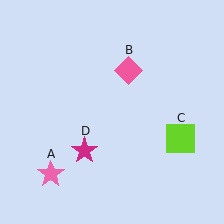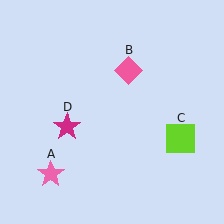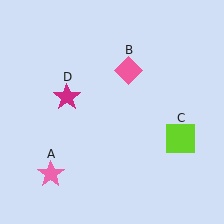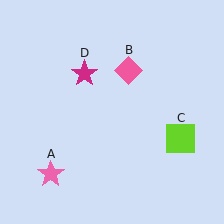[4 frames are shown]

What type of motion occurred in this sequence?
The magenta star (object D) rotated clockwise around the center of the scene.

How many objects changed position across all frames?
1 object changed position: magenta star (object D).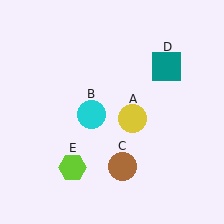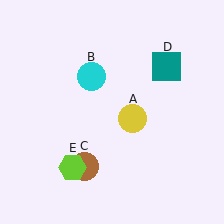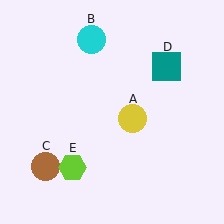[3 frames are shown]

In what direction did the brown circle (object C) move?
The brown circle (object C) moved left.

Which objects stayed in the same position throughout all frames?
Yellow circle (object A) and teal square (object D) and lime hexagon (object E) remained stationary.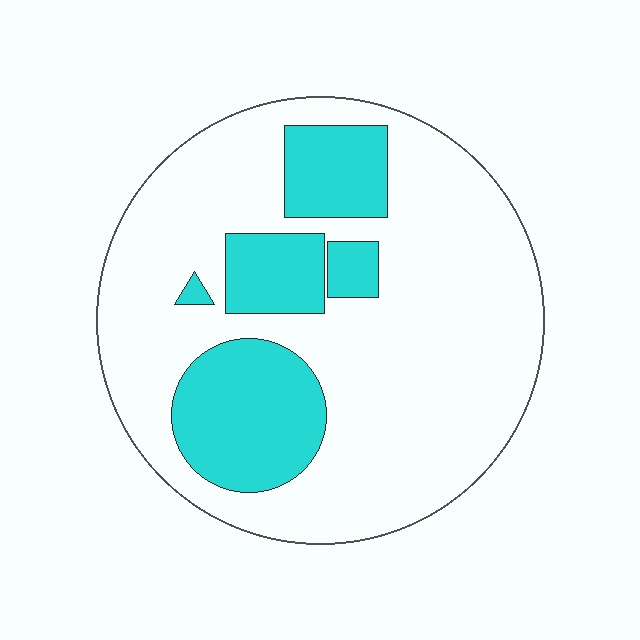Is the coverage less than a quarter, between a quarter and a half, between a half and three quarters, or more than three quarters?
Between a quarter and a half.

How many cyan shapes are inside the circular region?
5.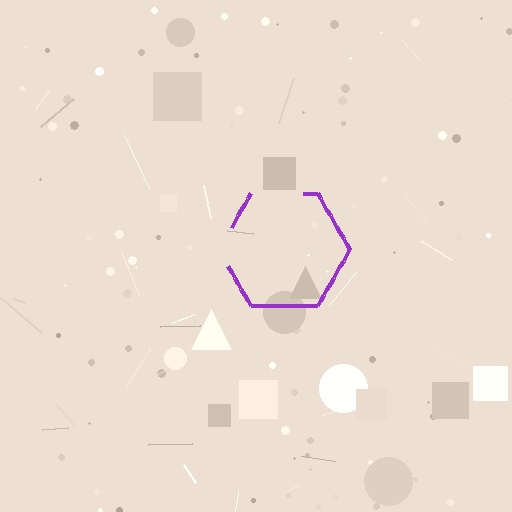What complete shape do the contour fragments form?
The contour fragments form a hexagon.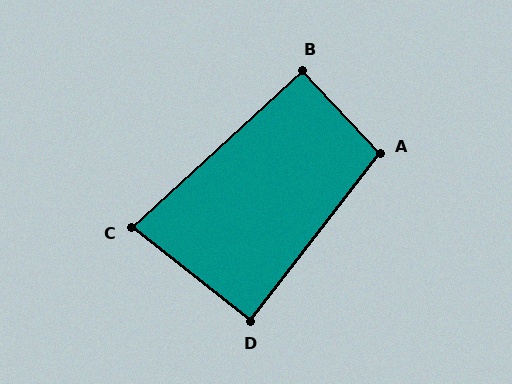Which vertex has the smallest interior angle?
C, at approximately 81 degrees.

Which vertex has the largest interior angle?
A, at approximately 99 degrees.